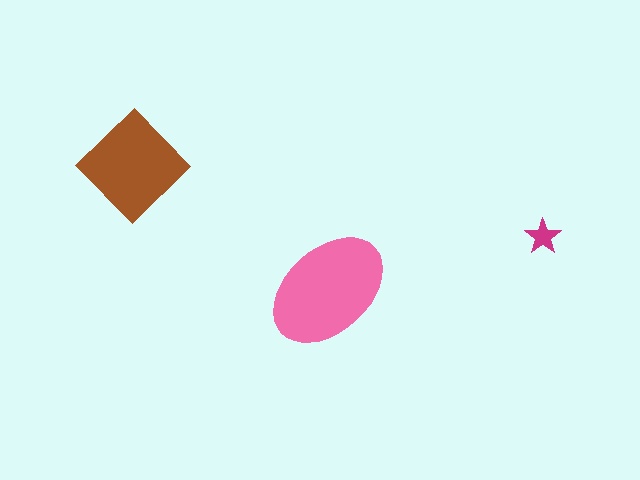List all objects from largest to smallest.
The pink ellipse, the brown diamond, the magenta star.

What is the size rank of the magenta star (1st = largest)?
3rd.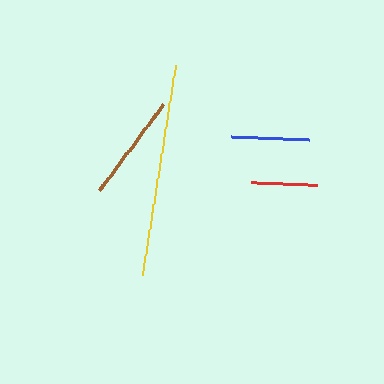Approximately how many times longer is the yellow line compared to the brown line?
The yellow line is approximately 2.0 times the length of the brown line.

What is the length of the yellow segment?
The yellow segment is approximately 212 pixels long.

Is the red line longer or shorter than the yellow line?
The yellow line is longer than the red line.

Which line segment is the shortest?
The red line is the shortest at approximately 66 pixels.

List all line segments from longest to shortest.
From longest to shortest: yellow, brown, blue, red.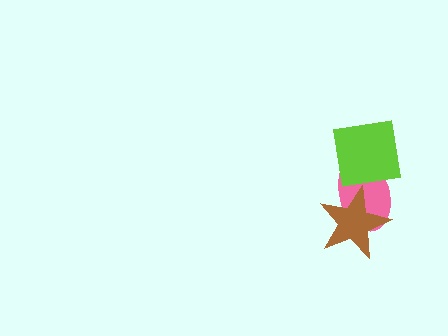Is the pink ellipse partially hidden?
Yes, it is partially covered by another shape.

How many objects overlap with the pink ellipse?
2 objects overlap with the pink ellipse.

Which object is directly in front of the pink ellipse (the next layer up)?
The lime square is directly in front of the pink ellipse.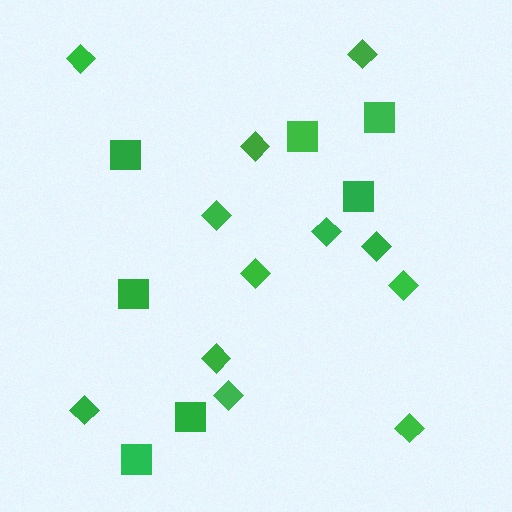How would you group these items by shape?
There are 2 groups: one group of squares (7) and one group of diamonds (12).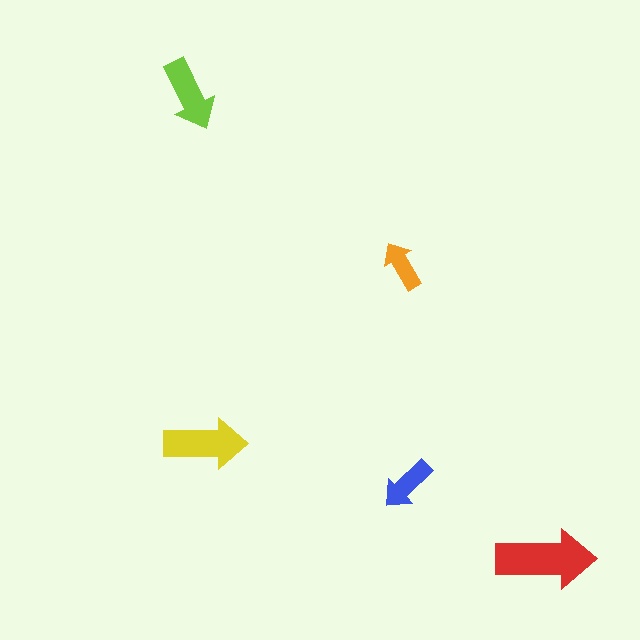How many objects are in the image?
There are 5 objects in the image.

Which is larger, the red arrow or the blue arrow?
The red one.